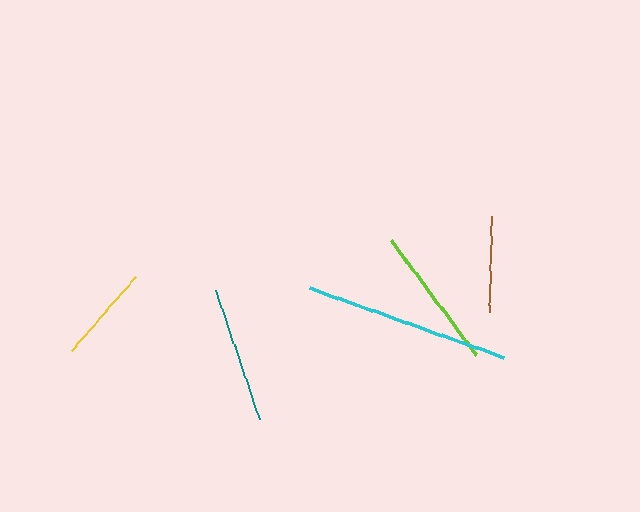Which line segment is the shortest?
The brown line is the shortest at approximately 97 pixels.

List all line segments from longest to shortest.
From longest to shortest: cyan, lime, teal, yellow, brown.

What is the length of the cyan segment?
The cyan segment is approximately 206 pixels long.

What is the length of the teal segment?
The teal segment is approximately 136 pixels long.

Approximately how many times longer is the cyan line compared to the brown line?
The cyan line is approximately 2.1 times the length of the brown line.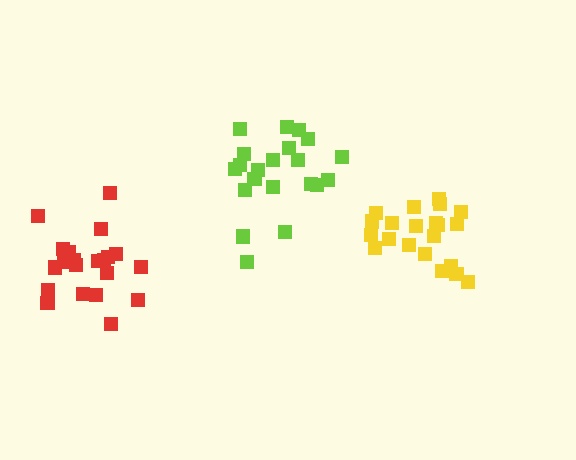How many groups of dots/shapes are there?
There are 3 groups.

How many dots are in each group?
Group 1: 21 dots, Group 2: 21 dots, Group 3: 21 dots (63 total).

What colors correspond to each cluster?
The clusters are colored: red, yellow, lime.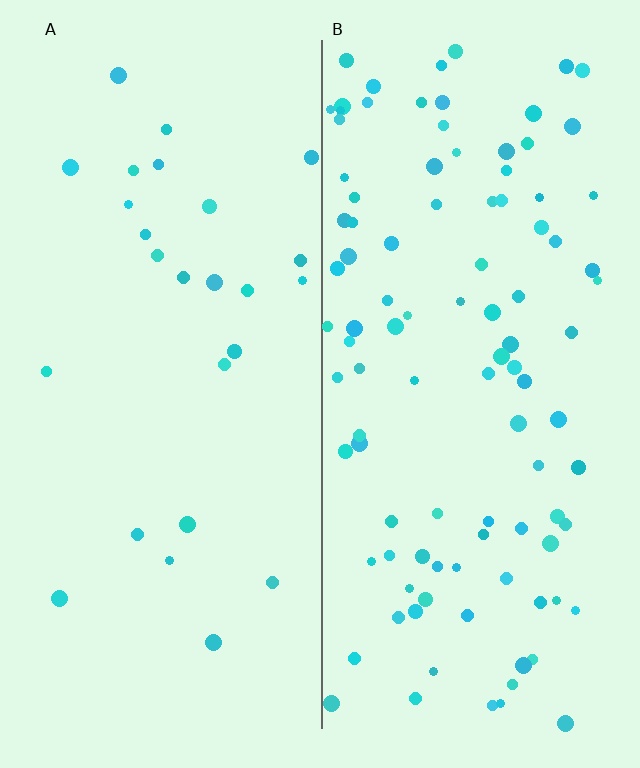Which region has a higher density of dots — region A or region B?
B (the right).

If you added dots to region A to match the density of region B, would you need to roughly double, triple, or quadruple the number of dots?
Approximately quadruple.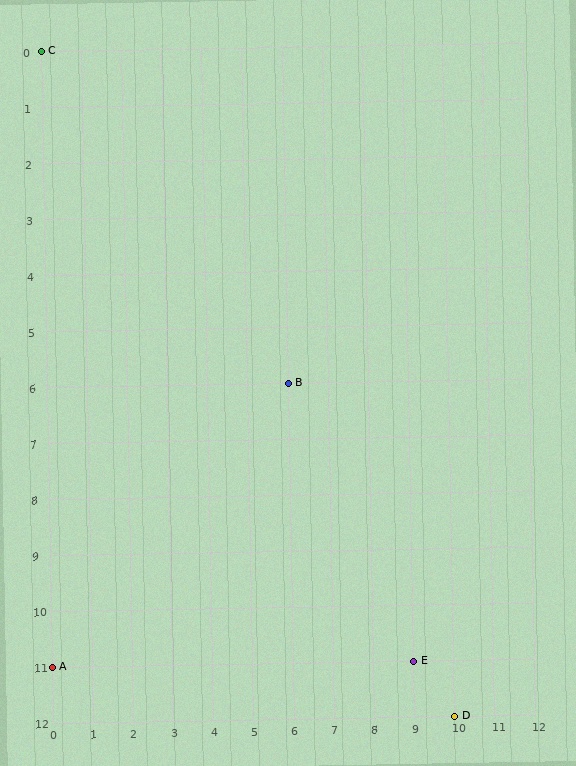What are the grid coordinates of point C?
Point C is at grid coordinates (0, 0).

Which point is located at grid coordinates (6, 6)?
Point B is at (6, 6).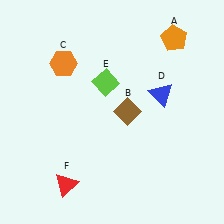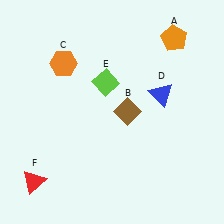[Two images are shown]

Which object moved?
The red triangle (F) moved left.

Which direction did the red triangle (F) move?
The red triangle (F) moved left.